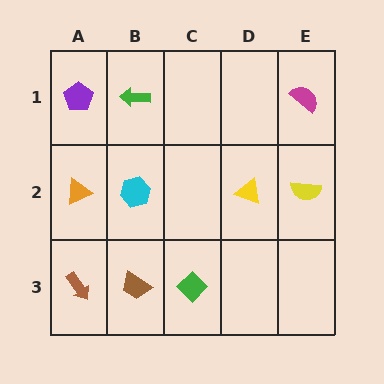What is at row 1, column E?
A magenta semicircle.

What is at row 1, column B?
A green arrow.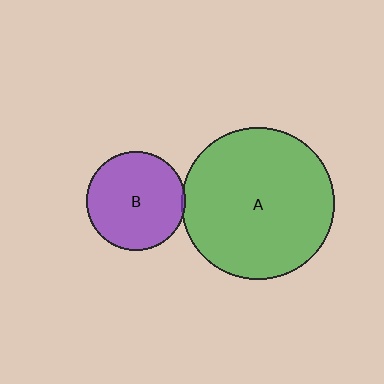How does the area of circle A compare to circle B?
Approximately 2.4 times.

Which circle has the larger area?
Circle A (green).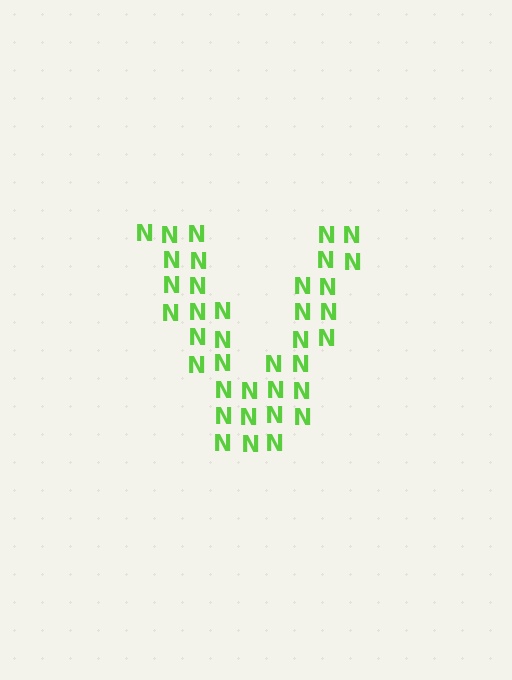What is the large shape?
The large shape is the letter V.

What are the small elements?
The small elements are letter N's.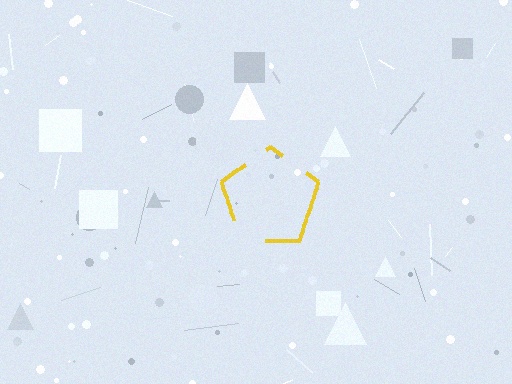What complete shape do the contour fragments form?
The contour fragments form a pentagon.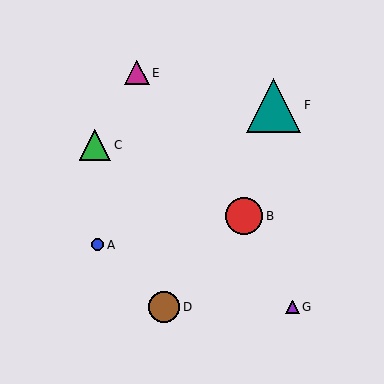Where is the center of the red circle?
The center of the red circle is at (244, 216).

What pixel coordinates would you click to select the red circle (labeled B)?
Click at (244, 216) to select the red circle B.